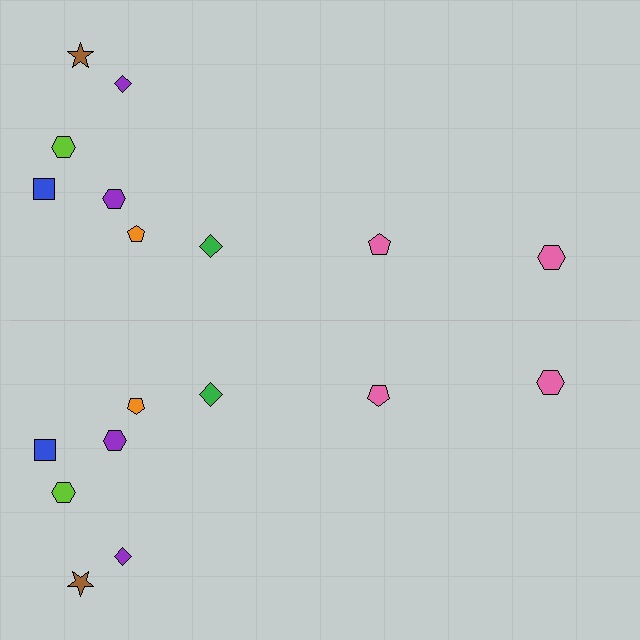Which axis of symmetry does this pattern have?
The pattern has a horizontal axis of symmetry running through the center of the image.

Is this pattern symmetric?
Yes, this pattern has bilateral (reflection) symmetry.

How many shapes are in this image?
There are 18 shapes in this image.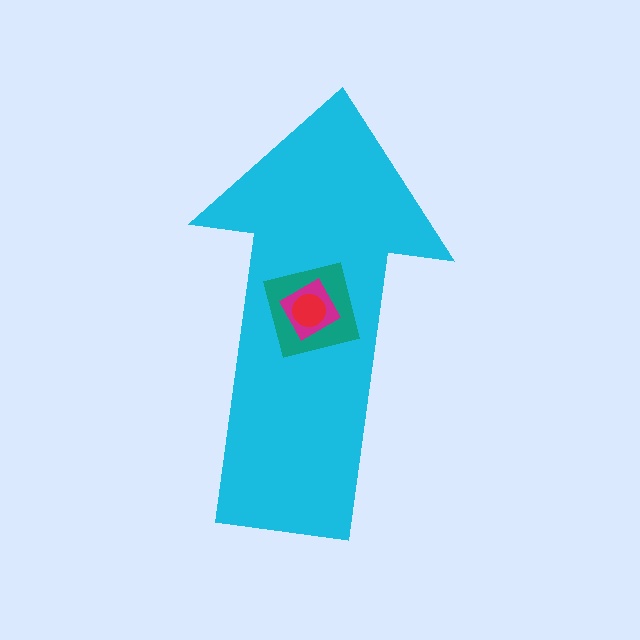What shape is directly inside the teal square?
The magenta diamond.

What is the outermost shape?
The cyan arrow.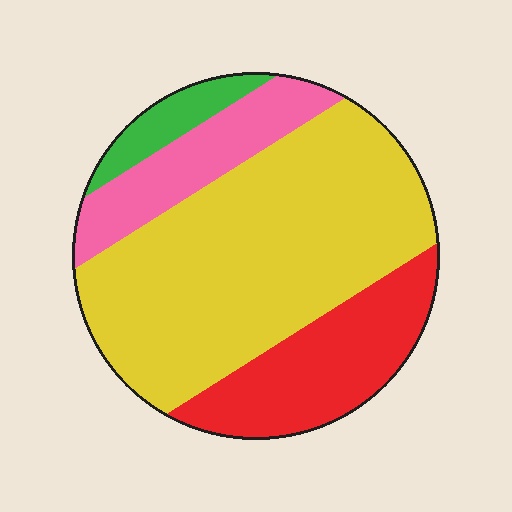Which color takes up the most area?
Yellow, at roughly 55%.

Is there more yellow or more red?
Yellow.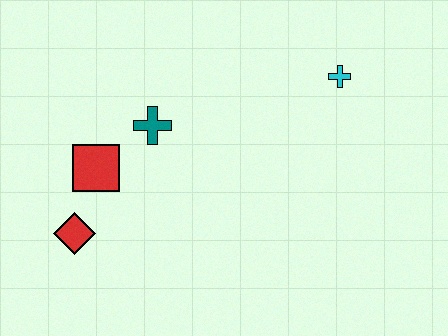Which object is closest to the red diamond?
The red square is closest to the red diamond.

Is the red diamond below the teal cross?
Yes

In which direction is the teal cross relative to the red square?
The teal cross is to the right of the red square.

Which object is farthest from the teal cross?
The cyan cross is farthest from the teal cross.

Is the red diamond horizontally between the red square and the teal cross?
No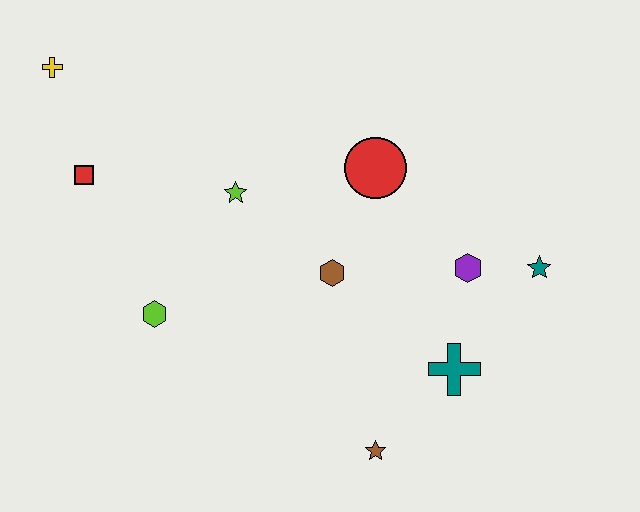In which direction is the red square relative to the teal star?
The red square is to the left of the teal star.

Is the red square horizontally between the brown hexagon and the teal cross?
No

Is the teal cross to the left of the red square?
No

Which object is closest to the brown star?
The teal cross is closest to the brown star.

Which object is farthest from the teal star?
The yellow cross is farthest from the teal star.